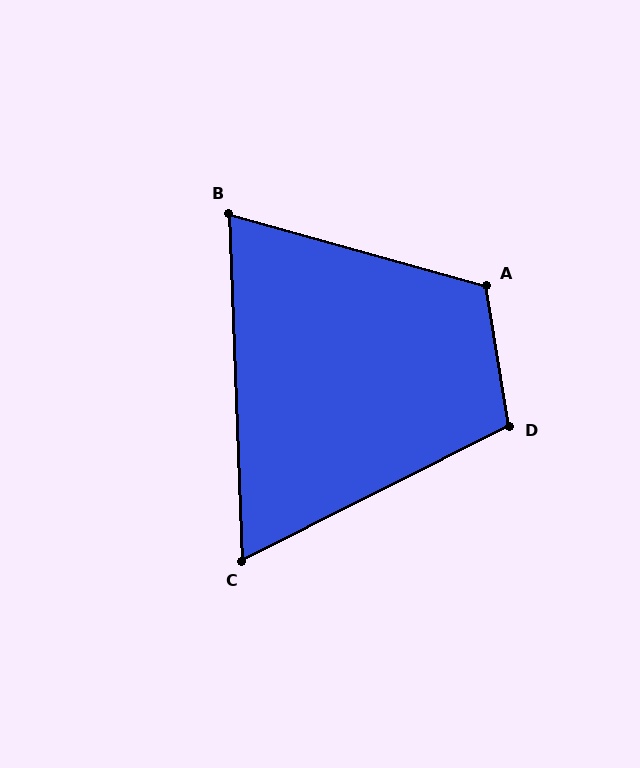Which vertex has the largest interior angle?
A, at approximately 115 degrees.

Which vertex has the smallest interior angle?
C, at approximately 65 degrees.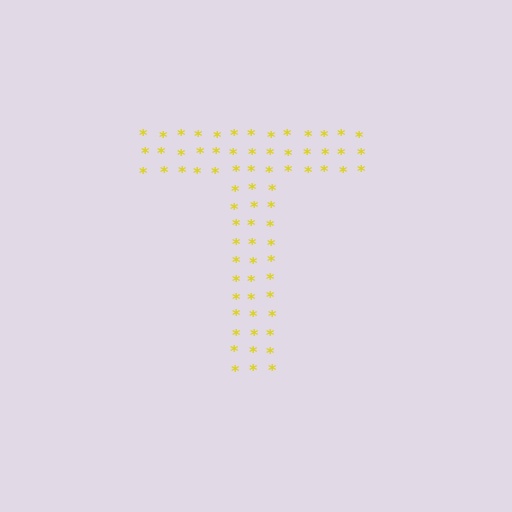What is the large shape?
The large shape is the letter T.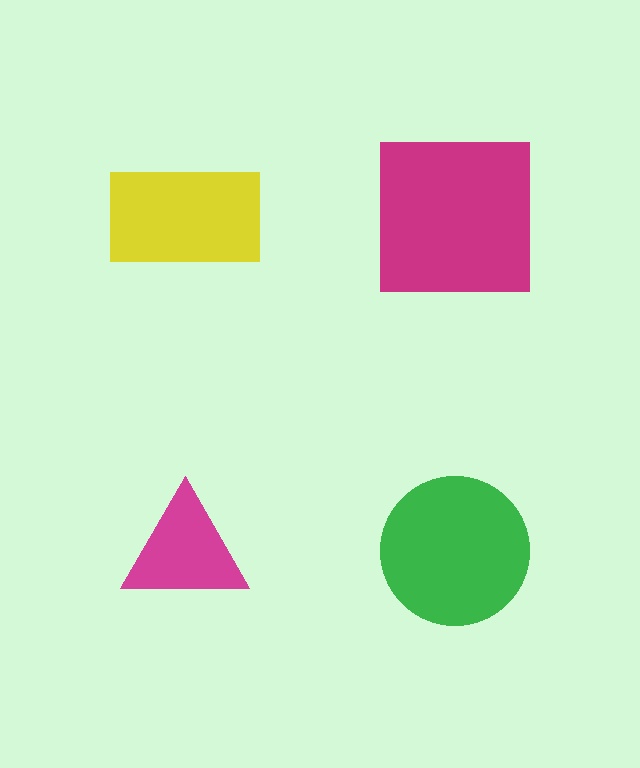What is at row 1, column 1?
A yellow rectangle.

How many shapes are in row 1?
2 shapes.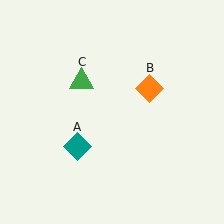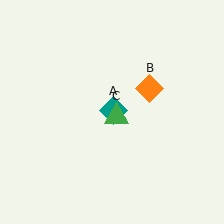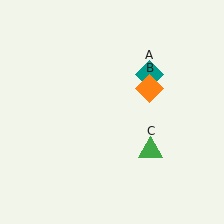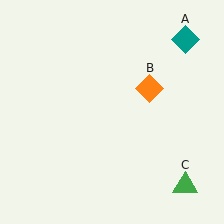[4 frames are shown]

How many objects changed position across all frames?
2 objects changed position: teal diamond (object A), green triangle (object C).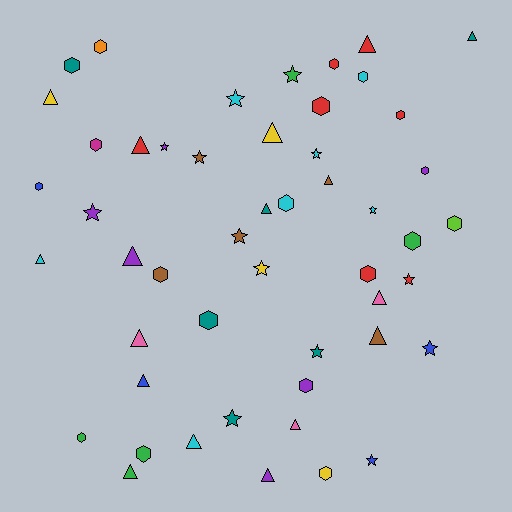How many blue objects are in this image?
There are 4 blue objects.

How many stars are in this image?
There are 14 stars.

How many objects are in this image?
There are 50 objects.